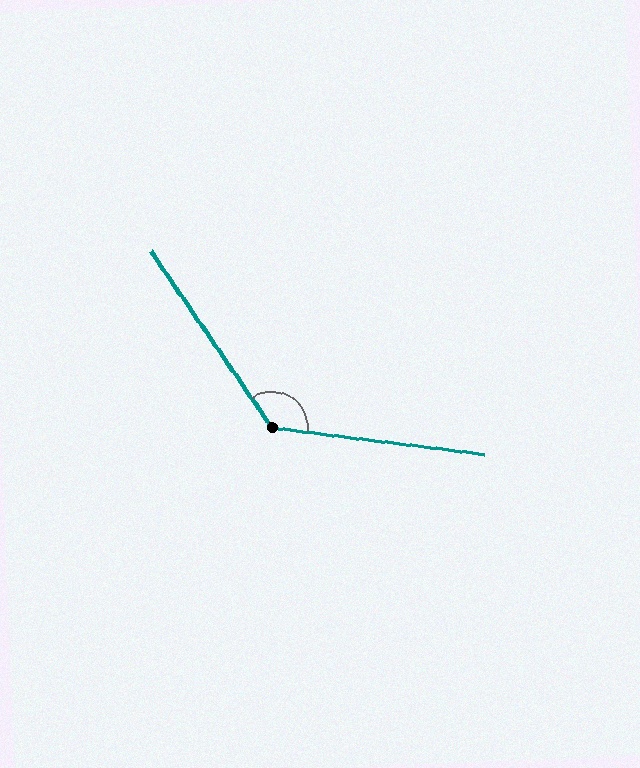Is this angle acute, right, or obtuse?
It is obtuse.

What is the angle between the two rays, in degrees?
Approximately 132 degrees.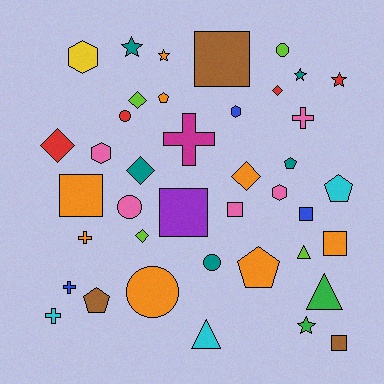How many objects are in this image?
There are 40 objects.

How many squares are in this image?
There are 7 squares.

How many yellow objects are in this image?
There is 1 yellow object.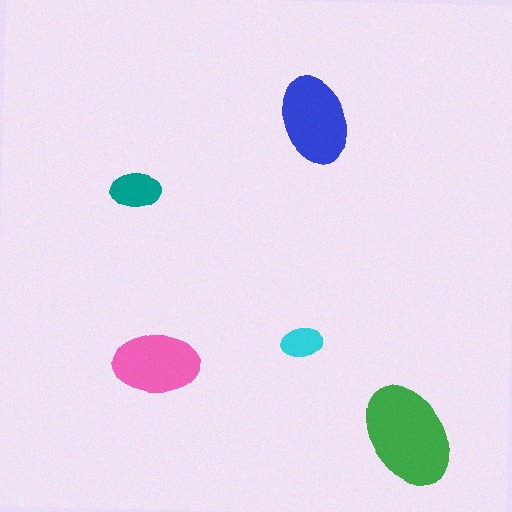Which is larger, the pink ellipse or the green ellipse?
The green one.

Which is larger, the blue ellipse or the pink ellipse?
The blue one.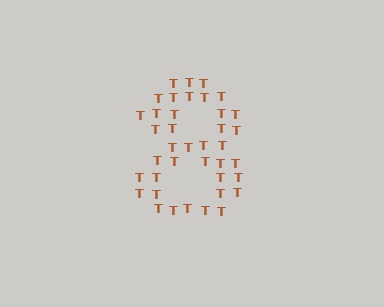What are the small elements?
The small elements are letter T's.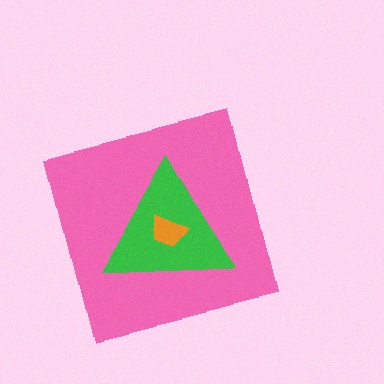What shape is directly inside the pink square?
The green triangle.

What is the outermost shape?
The pink square.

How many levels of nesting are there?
3.